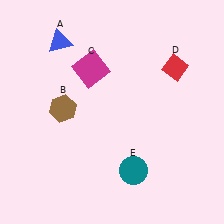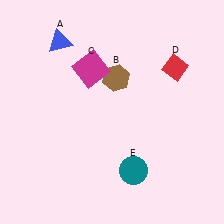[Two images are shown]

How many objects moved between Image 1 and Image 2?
1 object moved between the two images.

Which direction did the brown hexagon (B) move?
The brown hexagon (B) moved right.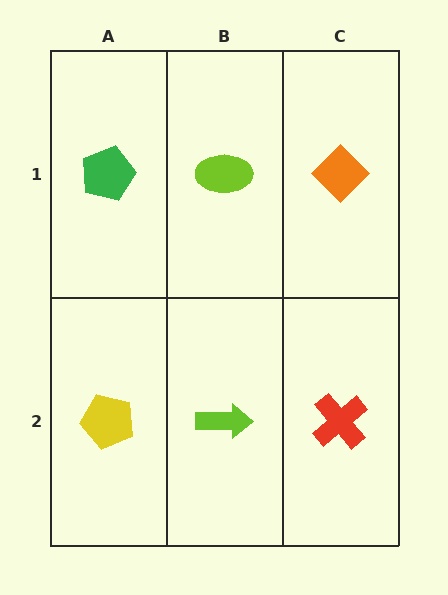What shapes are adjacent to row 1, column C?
A red cross (row 2, column C), a lime ellipse (row 1, column B).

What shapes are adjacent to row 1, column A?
A yellow pentagon (row 2, column A), a lime ellipse (row 1, column B).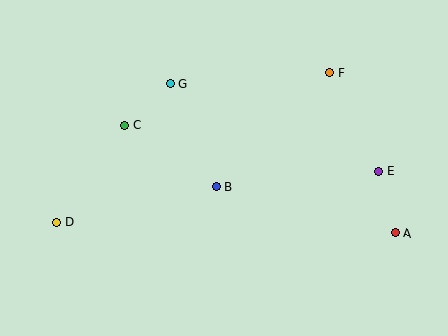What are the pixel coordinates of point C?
Point C is at (124, 125).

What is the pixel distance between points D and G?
The distance between D and G is 179 pixels.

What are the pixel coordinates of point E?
Point E is at (379, 171).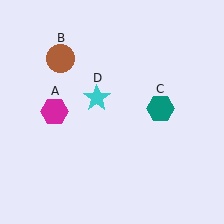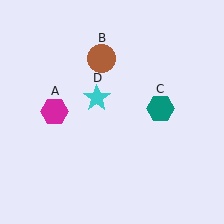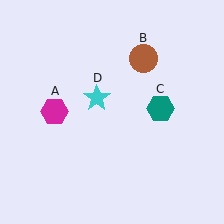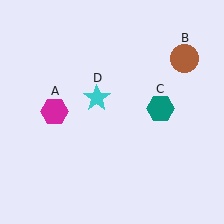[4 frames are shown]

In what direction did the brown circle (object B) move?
The brown circle (object B) moved right.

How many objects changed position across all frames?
1 object changed position: brown circle (object B).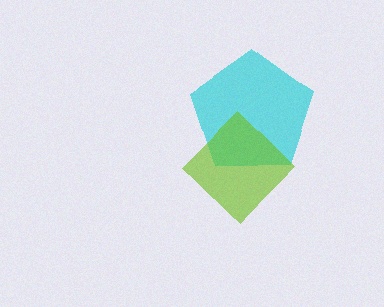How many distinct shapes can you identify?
There are 2 distinct shapes: a cyan pentagon, a lime diamond.